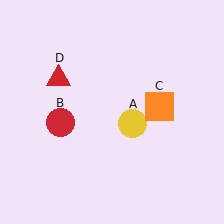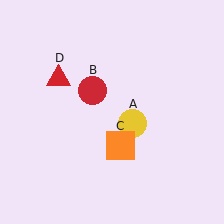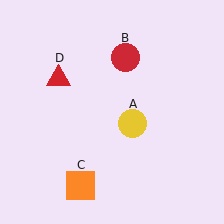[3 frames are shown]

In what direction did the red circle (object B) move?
The red circle (object B) moved up and to the right.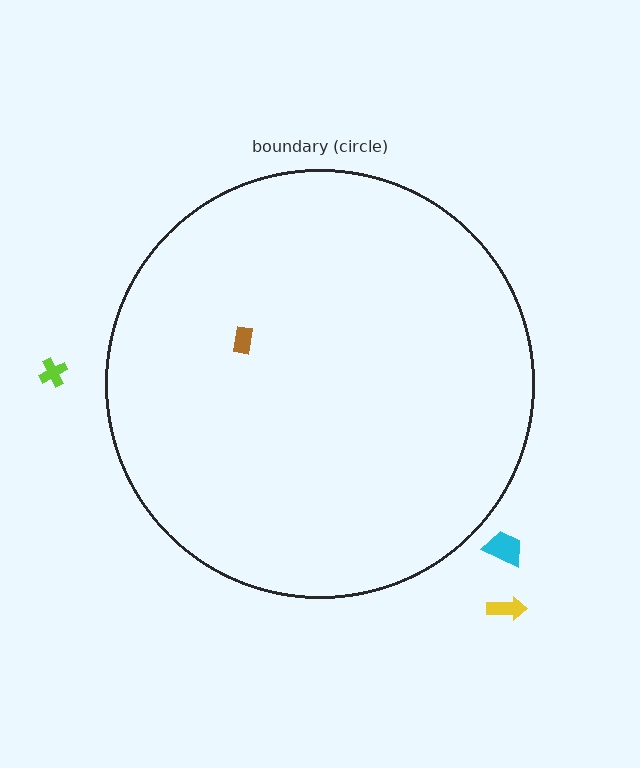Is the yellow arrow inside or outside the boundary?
Outside.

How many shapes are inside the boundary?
1 inside, 3 outside.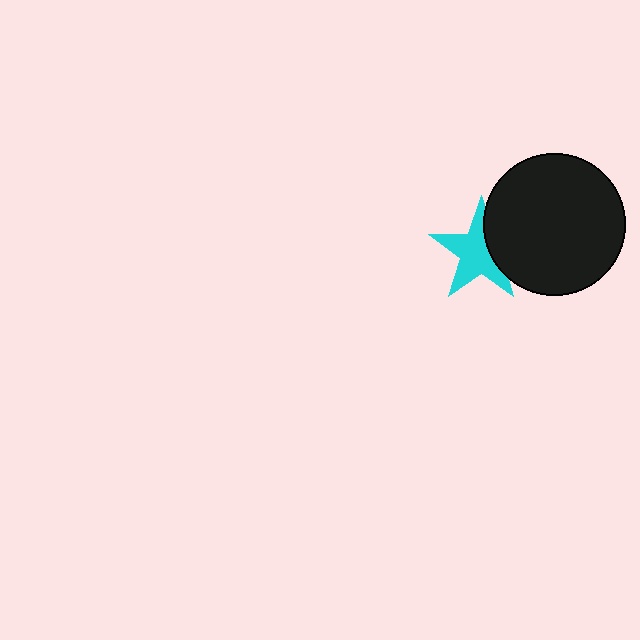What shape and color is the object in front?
The object in front is a black circle.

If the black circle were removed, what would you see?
You would see the complete cyan star.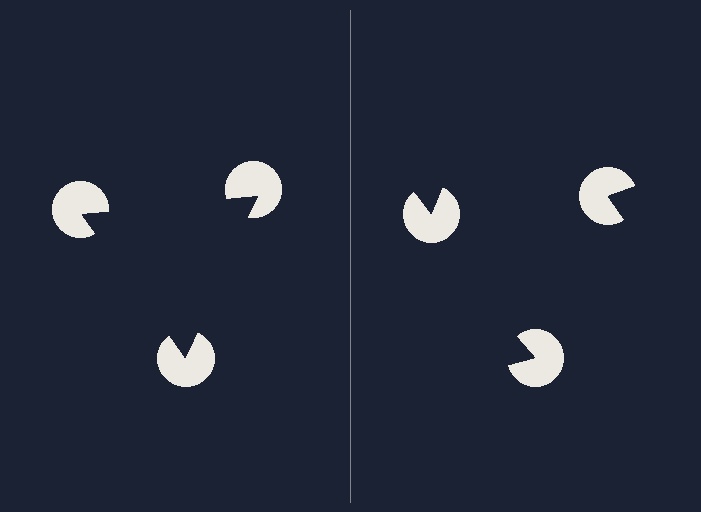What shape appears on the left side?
An illusory triangle.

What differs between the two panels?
The pac-man discs are positioned identically on both sides; only the wedge orientations differ. On the left they align to a triangle; on the right they are misaligned.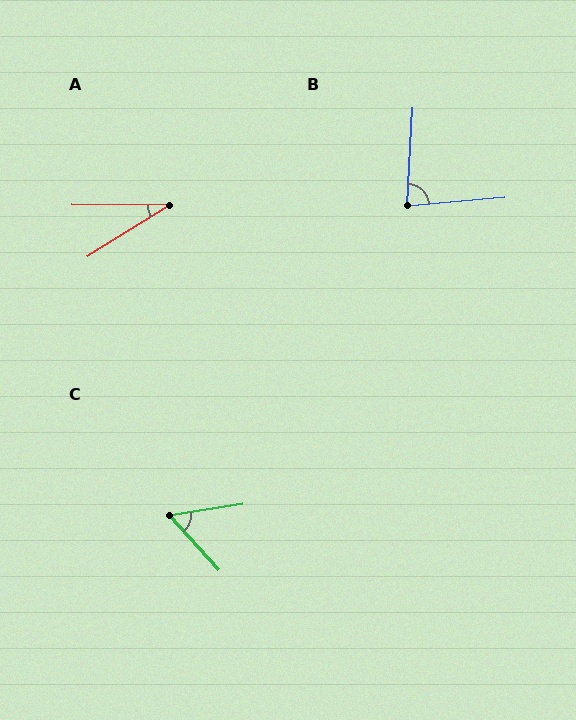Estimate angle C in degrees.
Approximately 56 degrees.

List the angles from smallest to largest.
A (32°), C (56°), B (82°).